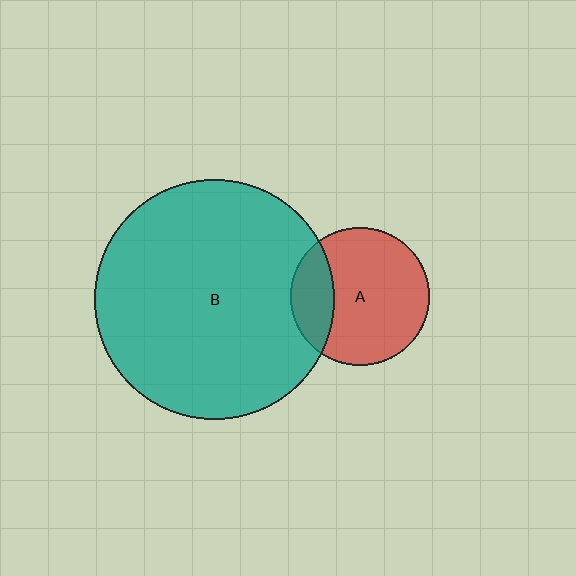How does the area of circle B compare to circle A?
Approximately 3.0 times.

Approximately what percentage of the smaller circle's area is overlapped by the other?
Approximately 25%.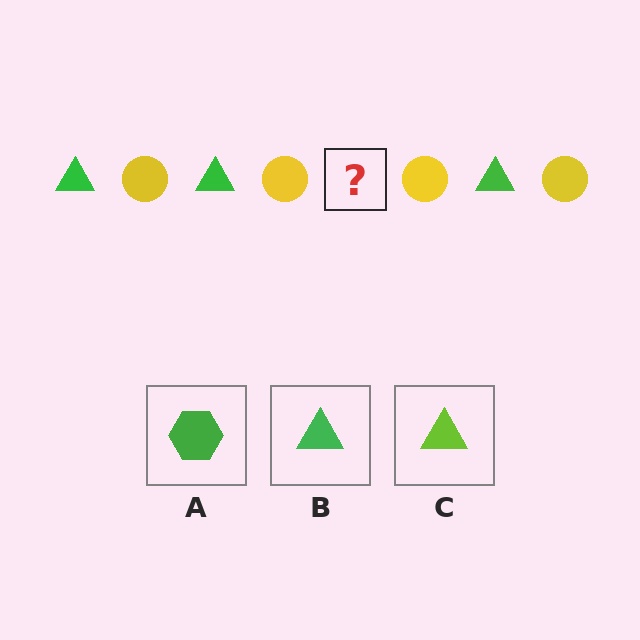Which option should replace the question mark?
Option B.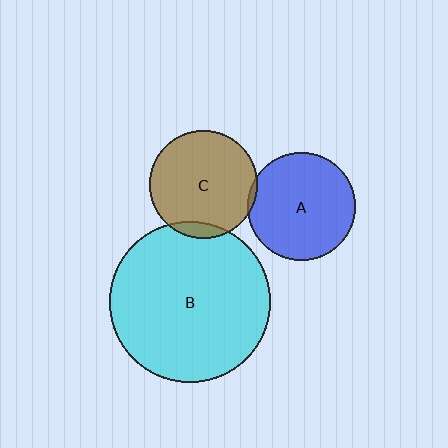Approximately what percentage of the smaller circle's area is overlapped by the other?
Approximately 5%.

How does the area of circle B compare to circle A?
Approximately 2.2 times.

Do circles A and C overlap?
Yes.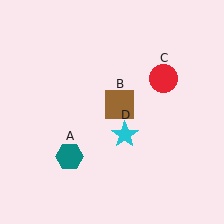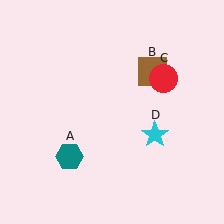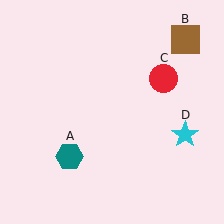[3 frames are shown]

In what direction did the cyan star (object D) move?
The cyan star (object D) moved right.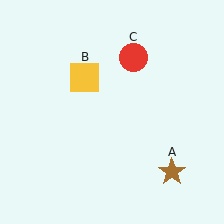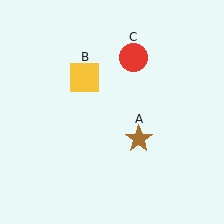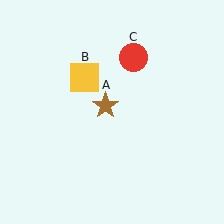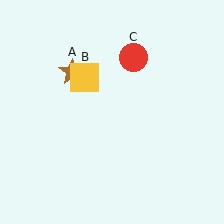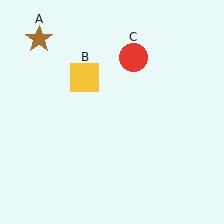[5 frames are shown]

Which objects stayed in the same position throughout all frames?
Yellow square (object B) and red circle (object C) remained stationary.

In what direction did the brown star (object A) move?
The brown star (object A) moved up and to the left.